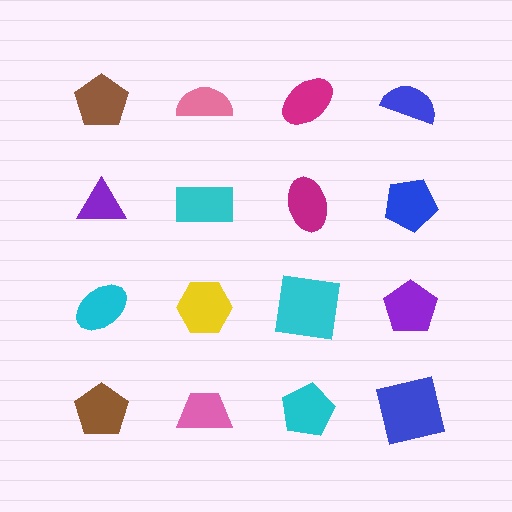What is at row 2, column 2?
A cyan rectangle.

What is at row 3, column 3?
A cyan square.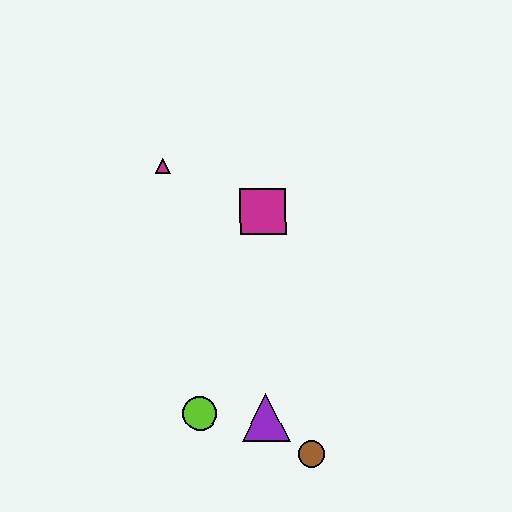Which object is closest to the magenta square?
The magenta triangle is closest to the magenta square.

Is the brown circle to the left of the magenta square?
No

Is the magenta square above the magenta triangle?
No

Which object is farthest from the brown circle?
The magenta triangle is farthest from the brown circle.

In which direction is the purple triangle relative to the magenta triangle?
The purple triangle is below the magenta triangle.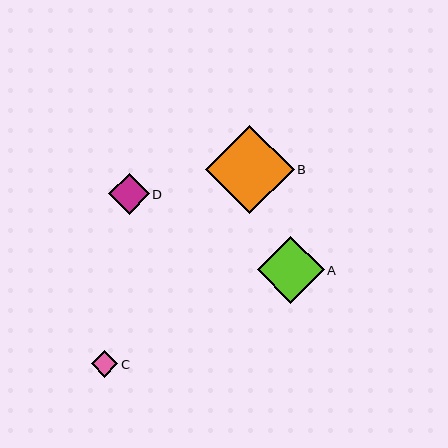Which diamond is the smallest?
Diamond C is the smallest with a size of approximately 27 pixels.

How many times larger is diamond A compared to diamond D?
Diamond A is approximately 1.7 times the size of diamond D.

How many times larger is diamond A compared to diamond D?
Diamond A is approximately 1.7 times the size of diamond D.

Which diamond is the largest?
Diamond B is the largest with a size of approximately 89 pixels.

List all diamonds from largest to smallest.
From largest to smallest: B, A, D, C.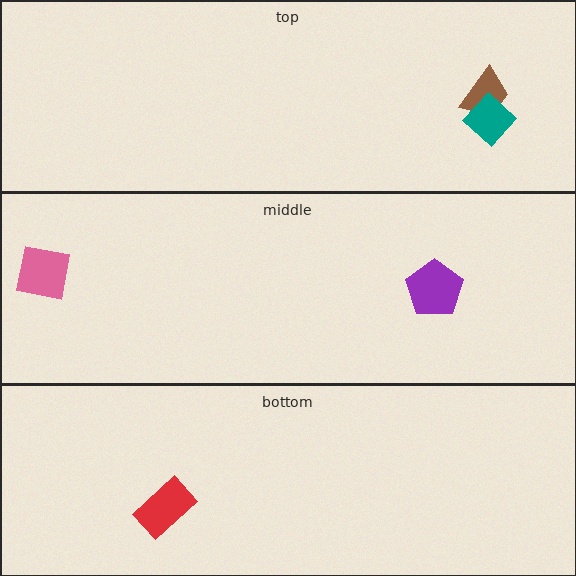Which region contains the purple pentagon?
The middle region.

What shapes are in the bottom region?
The red rectangle.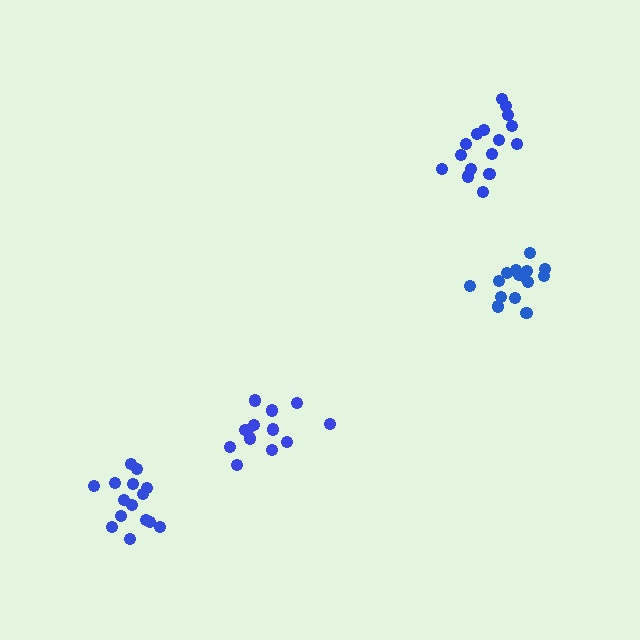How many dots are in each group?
Group 1: 16 dots, Group 2: 15 dots, Group 3: 15 dots, Group 4: 13 dots (59 total).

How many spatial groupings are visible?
There are 4 spatial groupings.